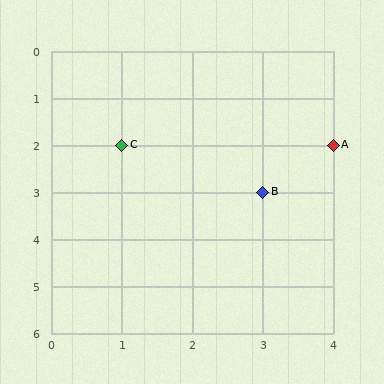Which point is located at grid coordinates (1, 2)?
Point C is at (1, 2).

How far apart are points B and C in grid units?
Points B and C are 2 columns and 1 row apart (about 2.2 grid units diagonally).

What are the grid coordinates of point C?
Point C is at grid coordinates (1, 2).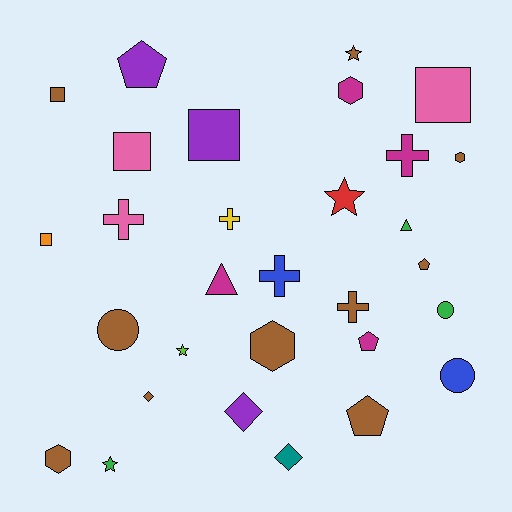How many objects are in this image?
There are 30 objects.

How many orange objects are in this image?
There is 1 orange object.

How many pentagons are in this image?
There are 4 pentagons.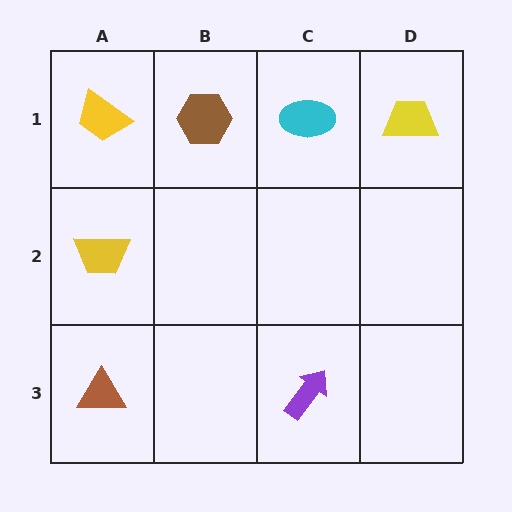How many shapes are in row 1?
4 shapes.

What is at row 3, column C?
A purple arrow.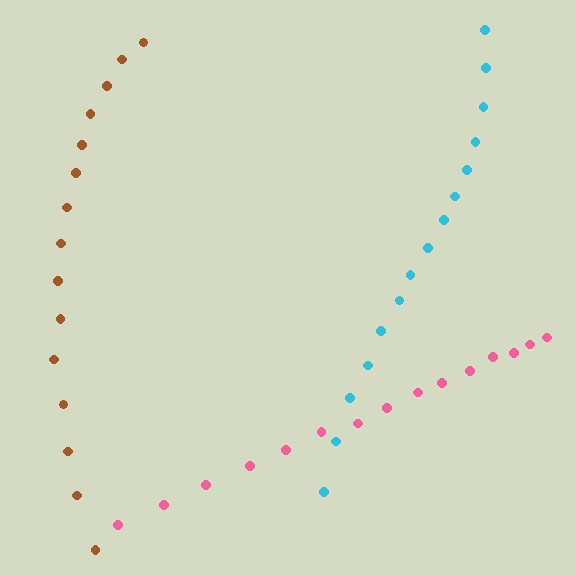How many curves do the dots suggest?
There are 3 distinct paths.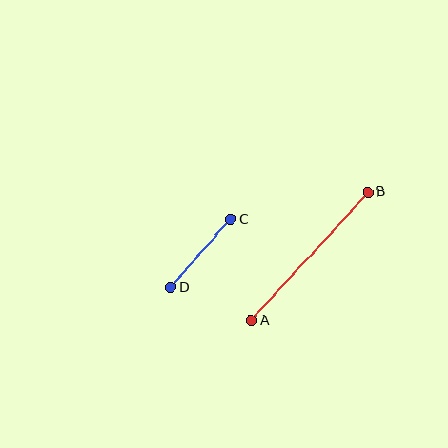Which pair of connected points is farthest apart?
Points A and B are farthest apart.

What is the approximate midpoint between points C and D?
The midpoint is at approximately (201, 253) pixels.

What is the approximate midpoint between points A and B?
The midpoint is at approximately (310, 256) pixels.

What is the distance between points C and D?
The distance is approximately 90 pixels.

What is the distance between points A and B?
The distance is approximately 173 pixels.